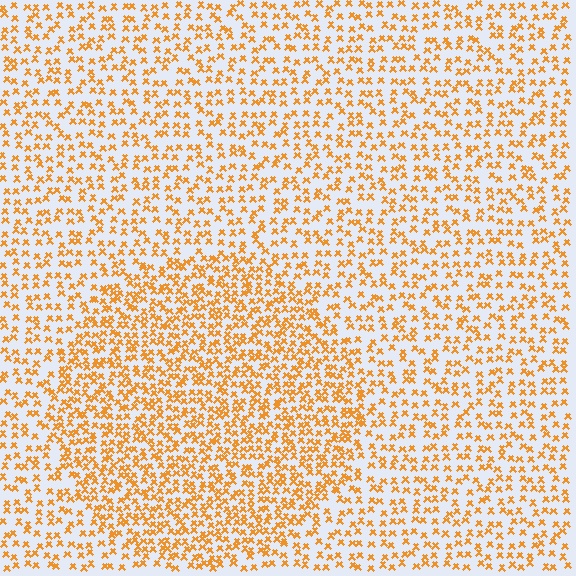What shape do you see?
I see a circle.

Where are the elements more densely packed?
The elements are more densely packed inside the circle boundary.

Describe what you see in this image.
The image contains small orange elements arranged at two different densities. A circle-shaped region is visible where the elements are more densely packed than the surrounding area.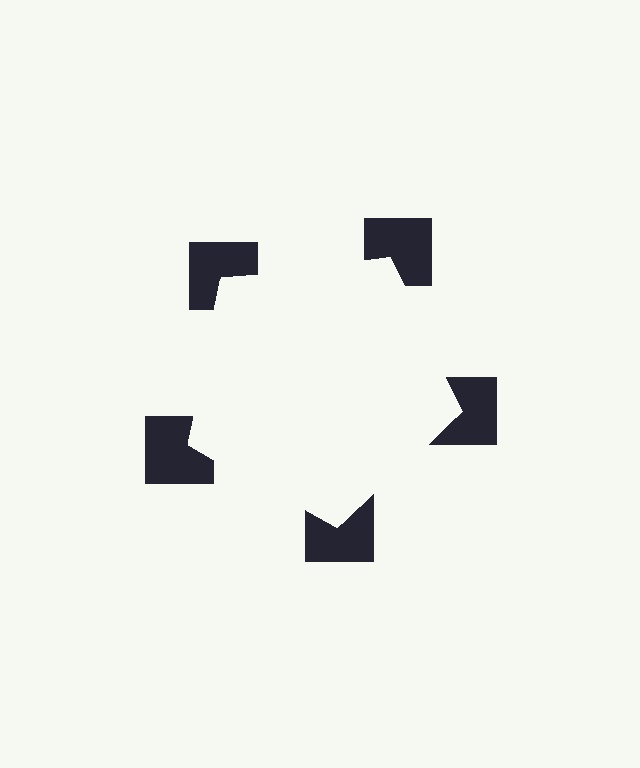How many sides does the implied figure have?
5 sides.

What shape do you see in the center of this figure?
An illusory pentagon — its edges are inferred from the aligned wedge cuts in the notched squares, not physically drawn.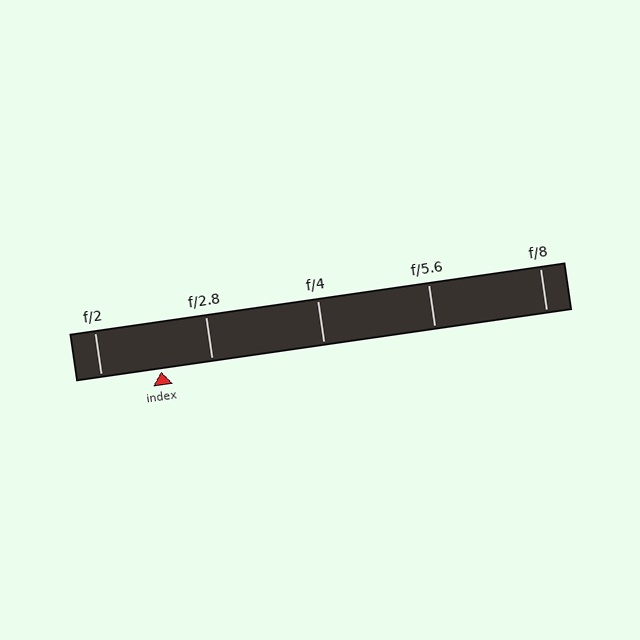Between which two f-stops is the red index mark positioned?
The index mark is between f/2 and f/2.8.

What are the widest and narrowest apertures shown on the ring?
The widest aperture shown is f/2 and the narrowest is f/8.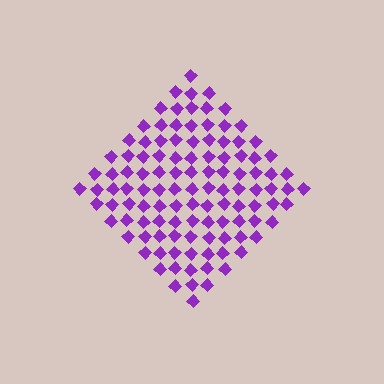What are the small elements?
The small elements are diamonds.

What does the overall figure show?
The overall figure shows a diamond.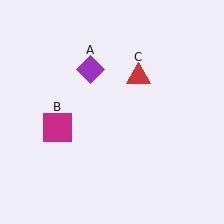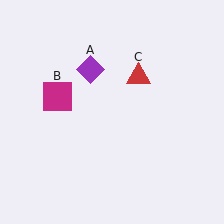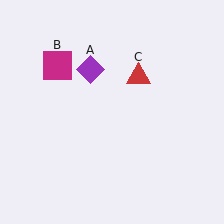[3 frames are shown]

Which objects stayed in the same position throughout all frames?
Purple diamond (object A) and red triangle (object C) remained stationary.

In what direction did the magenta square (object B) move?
The magenta square (object B) moved up.